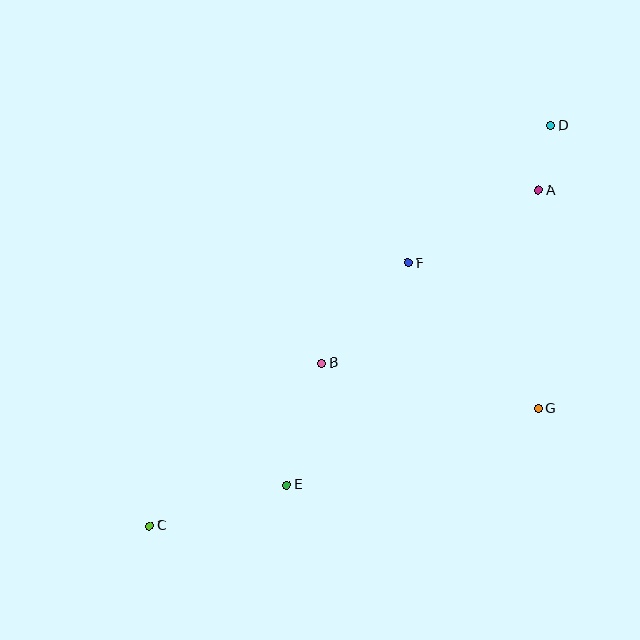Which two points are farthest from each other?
Points C and D are farthest from each other.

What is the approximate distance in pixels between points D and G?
The distance between D and G is approximately 283 pixels.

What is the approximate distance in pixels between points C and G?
The distance between C and G is approximately 406 pixels.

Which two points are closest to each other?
Points A and D are closest to each other.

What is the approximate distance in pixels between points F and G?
The distance between F and G is approximately 195 pixels.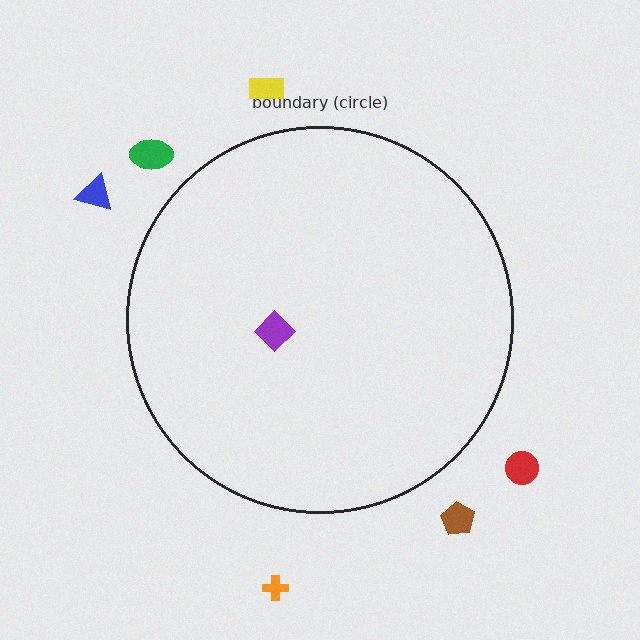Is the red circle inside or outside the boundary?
Outside.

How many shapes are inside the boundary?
1 inside, 6 outside.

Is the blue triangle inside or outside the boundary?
Outside.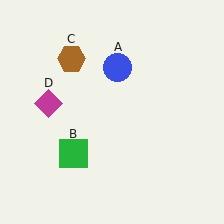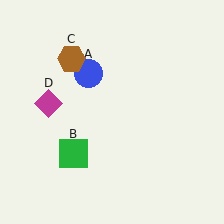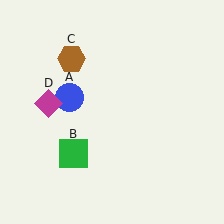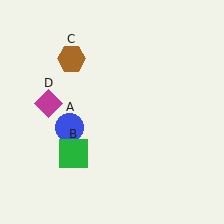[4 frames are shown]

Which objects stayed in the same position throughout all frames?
Green square (object B) and brown hexagon (object C) and magenta diamond (object D) remained stationary.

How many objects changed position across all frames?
1 object changed position: blue circle (object A).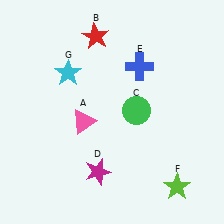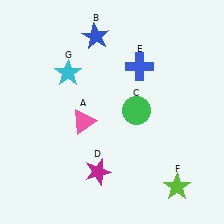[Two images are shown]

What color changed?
The star (B) changed from red in Image 1 to blue in Image 2.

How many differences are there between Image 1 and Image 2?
There is 1 difference between the two images.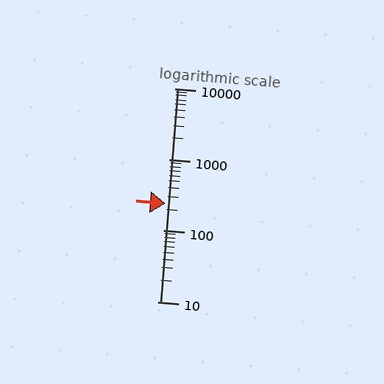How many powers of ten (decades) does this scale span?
The scale spans 3 decades, from 10 to 10000.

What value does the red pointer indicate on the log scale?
The pointer indicates approximately 240.